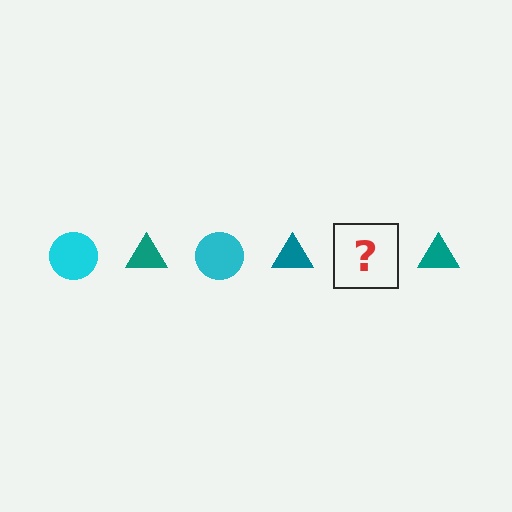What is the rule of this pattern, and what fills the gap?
The rule is that the pattern alternates between cyan circle and teal triangle. The gap should be filled with a cyan circle.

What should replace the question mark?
The question mark should be replaced with a cyan circle.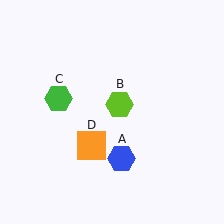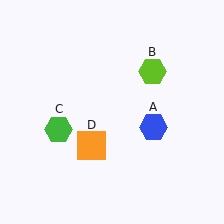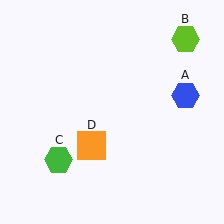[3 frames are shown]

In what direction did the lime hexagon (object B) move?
The lime hexagon (object B) moved up and to the right.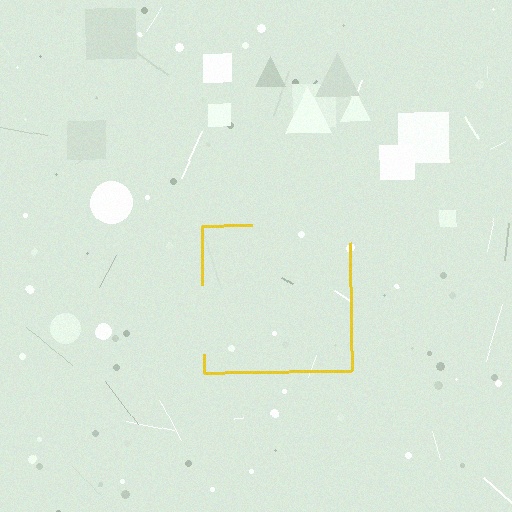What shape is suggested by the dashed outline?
The dashed outline suggests a square.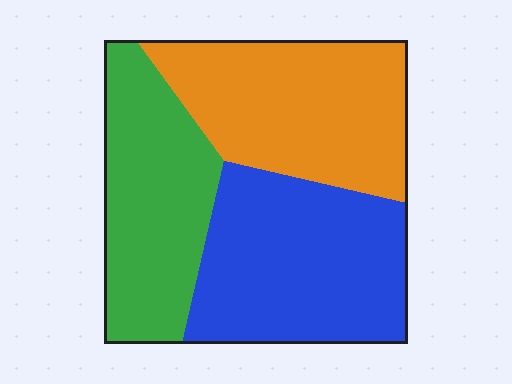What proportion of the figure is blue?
Blue covers around 35% of the figure.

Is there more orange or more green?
Orange.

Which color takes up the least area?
Green, at roughly 30%.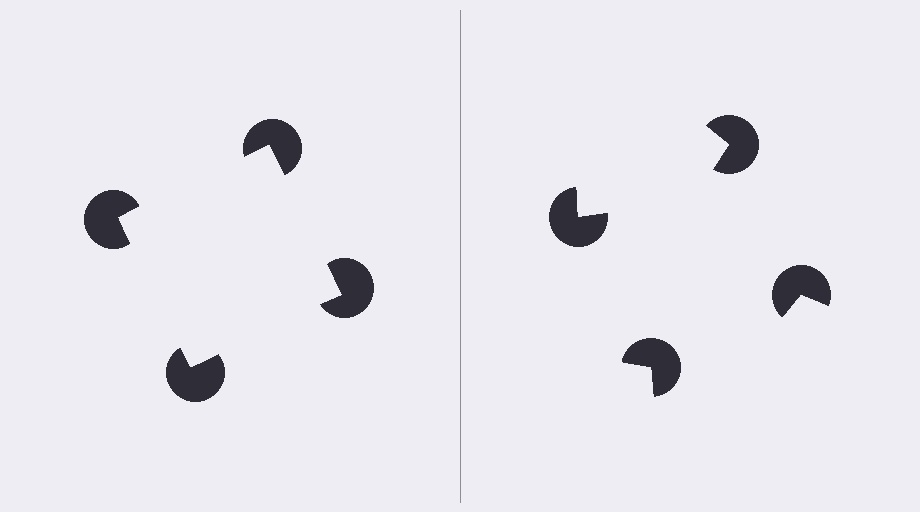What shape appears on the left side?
An illusory square.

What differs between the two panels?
The pac-man discs are positioned identically on both sides; only the wedge orientations differ. On the left they align to a square; on the right they are misaligned.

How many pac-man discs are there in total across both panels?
8 — 4 on each side.